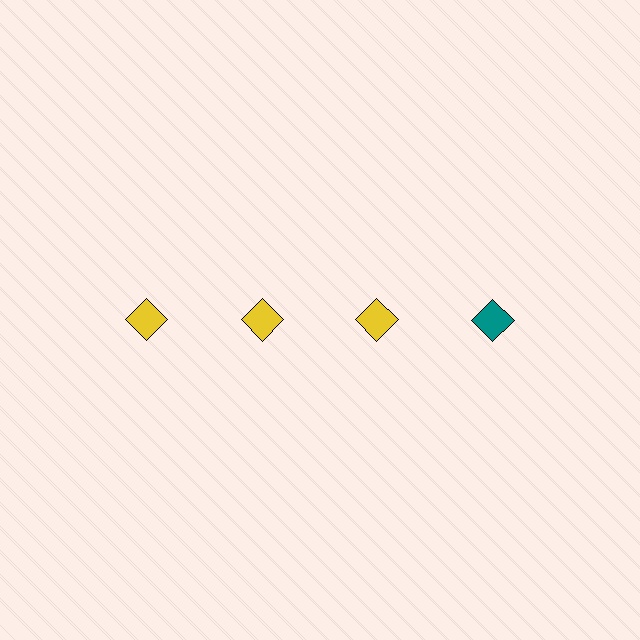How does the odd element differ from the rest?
It has a different color: teal instead of yellow.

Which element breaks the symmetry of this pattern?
The teal diamond in the top row, second from right column breaks the symmetry. All other shapes are yellow diamonds.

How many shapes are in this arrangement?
There are 4 shapes arranged in a grid pattern.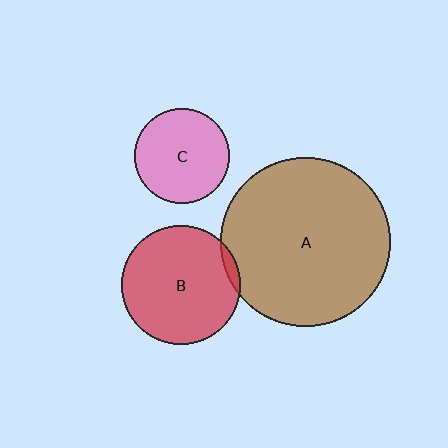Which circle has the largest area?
Circle A (brown).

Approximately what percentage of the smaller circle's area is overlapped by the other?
Approximately 5%.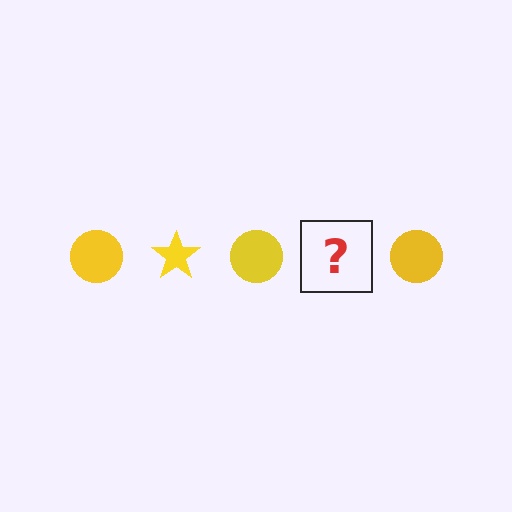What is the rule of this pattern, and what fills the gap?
The rule is that the pattern cycles through circle, star shapes in yellow. The gap should be filled with a yellow star.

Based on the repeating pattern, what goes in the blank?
The blank should be a yellow star.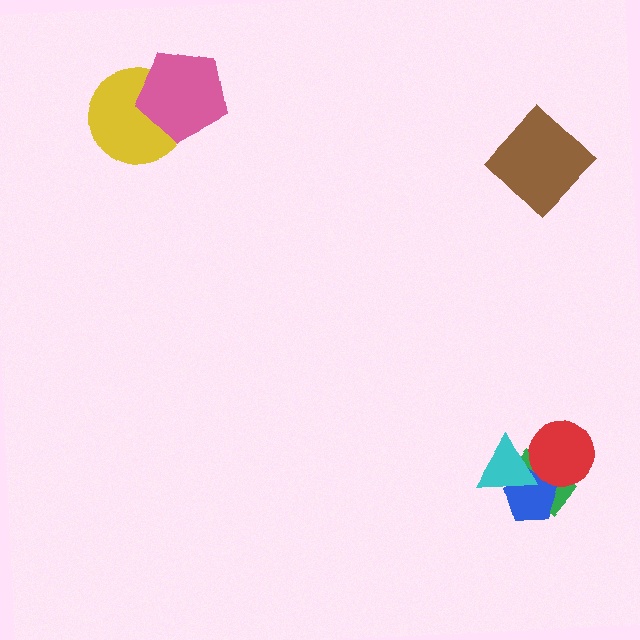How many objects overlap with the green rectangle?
3 objects overlap with the green rectangle.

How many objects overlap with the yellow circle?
1 object overlaps with the yellow circle.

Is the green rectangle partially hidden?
Yes, it is partially covered by another shape.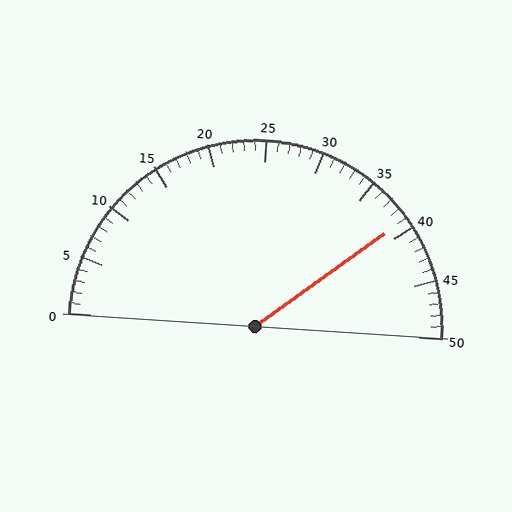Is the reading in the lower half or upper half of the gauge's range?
The reading is in the upper half of the range (0 to 50).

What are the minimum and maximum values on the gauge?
The gauge ranges from 0 to 50.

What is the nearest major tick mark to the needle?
The nearest major tick mark is 40.